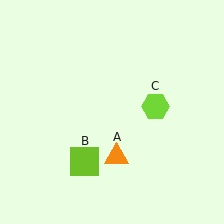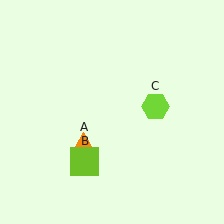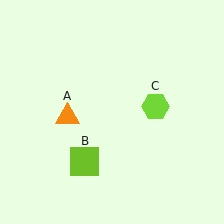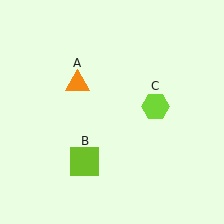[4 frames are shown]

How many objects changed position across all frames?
1 object changed position: orange triangle (object A).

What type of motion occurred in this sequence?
The orange triangle (object A) rotated clockwise around the center of the scene.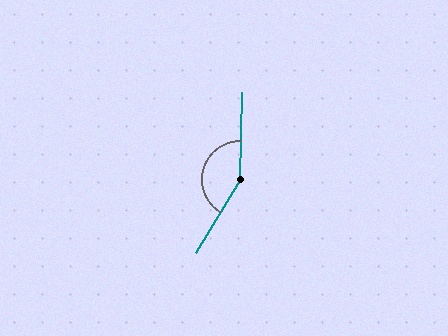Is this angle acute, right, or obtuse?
It is obtuse.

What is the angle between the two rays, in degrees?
Approximately 150 degrees.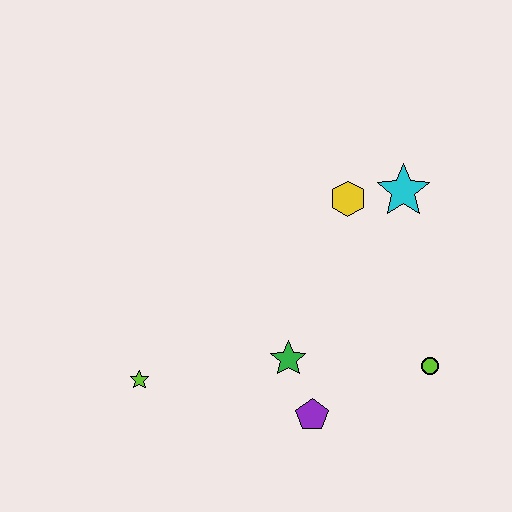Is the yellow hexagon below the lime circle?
No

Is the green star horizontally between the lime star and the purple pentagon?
Yes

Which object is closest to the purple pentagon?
The green star is closest to the purple pentagon.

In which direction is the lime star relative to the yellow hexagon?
The lime star is to the left of the yellow hexagon.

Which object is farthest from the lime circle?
The lime star is farthest from the lime circle.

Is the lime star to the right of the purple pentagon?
No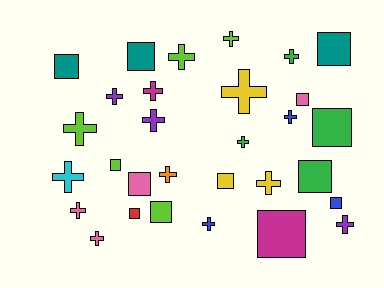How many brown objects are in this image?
There are no brown objects.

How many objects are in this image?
There are 30 objects.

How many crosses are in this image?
There are 17 crosses.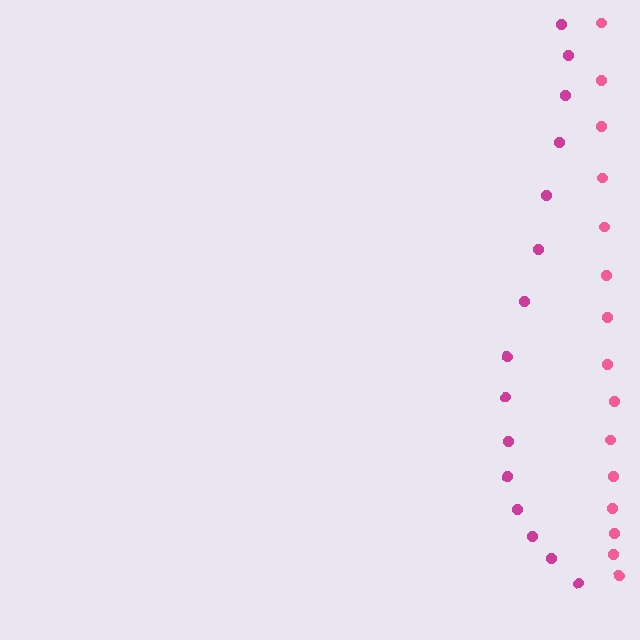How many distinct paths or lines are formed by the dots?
There are 2 distinct paths.